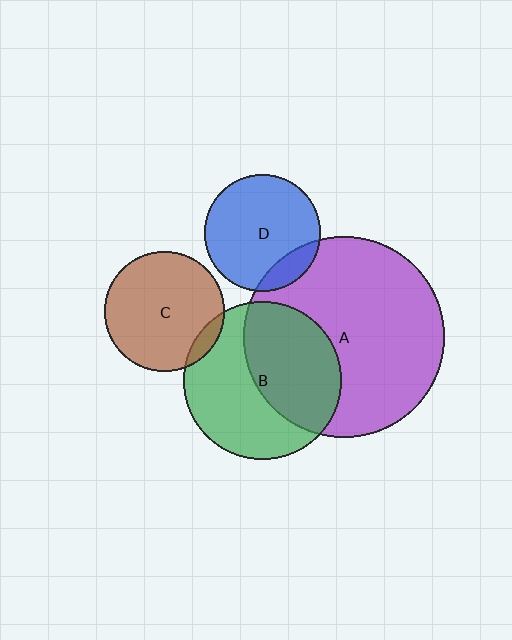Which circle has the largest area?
Circle A (purple).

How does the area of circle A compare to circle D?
Approximately 3.0 times.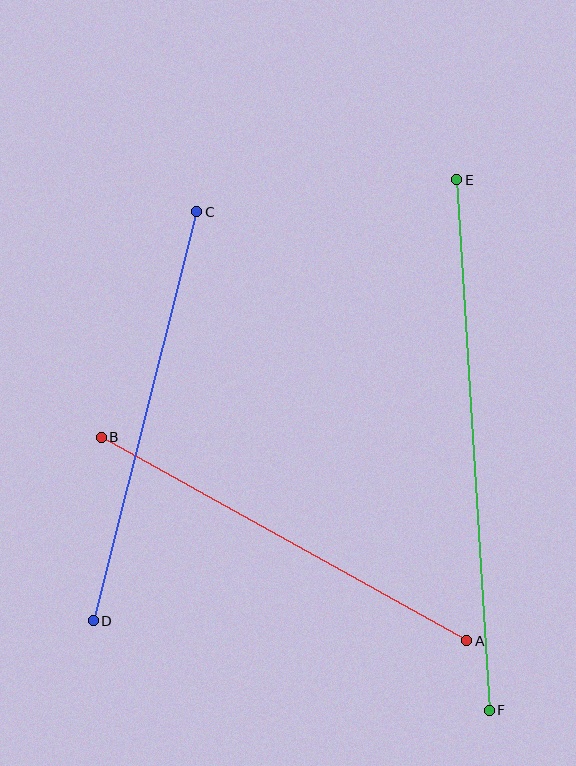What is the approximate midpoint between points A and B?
The midpoint is at approximately (284, 539) pixels.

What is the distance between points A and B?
The distance is approximately 418 pixels.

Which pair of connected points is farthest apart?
Points E and F are farthest apart.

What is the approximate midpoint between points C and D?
The midpoint is at approximately (145, 416) pixels.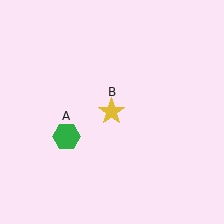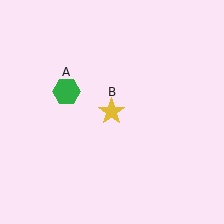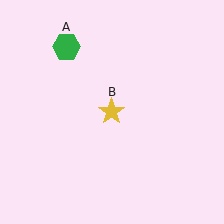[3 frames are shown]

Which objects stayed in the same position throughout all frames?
Yellow star (object B) remained stationary.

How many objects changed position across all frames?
1 object changed position: green hexagon (object A).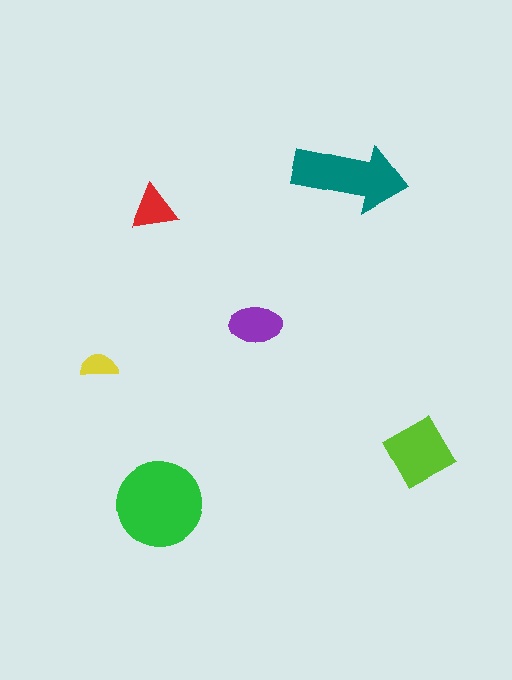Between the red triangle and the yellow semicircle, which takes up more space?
The red triangle.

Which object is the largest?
The green circle.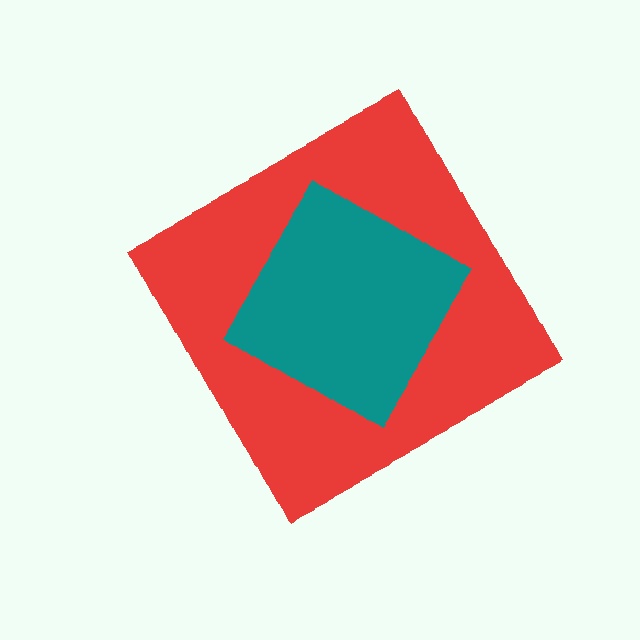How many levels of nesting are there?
2.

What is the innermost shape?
The teal diamond.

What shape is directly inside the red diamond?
The teal diamond.